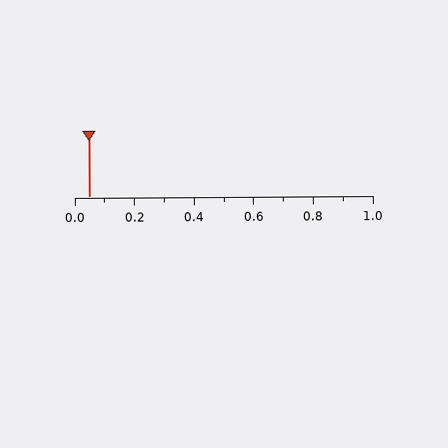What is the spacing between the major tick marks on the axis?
The major ticks are spaced 0.2 apart.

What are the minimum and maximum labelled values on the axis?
The axis runs from 0.0 to 1.0.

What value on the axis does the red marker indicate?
The marker indicates approximately 0.05.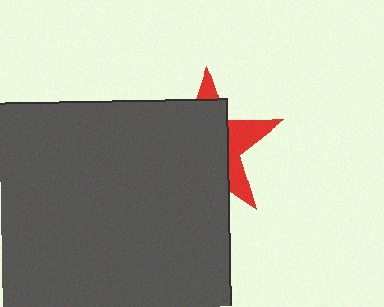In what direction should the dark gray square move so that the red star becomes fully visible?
The dark gray square should move left. That is the shortest direction to clear the overlap and leave the red star fully visible.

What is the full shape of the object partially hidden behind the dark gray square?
The partially hidden object is a red star.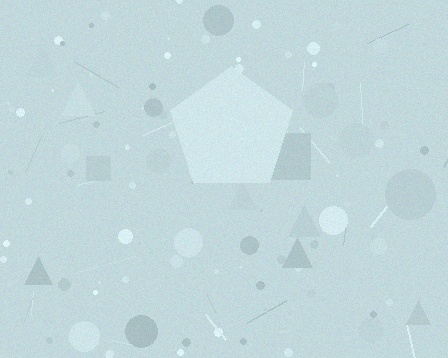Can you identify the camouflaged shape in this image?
The camouflaged shape is a pentagon.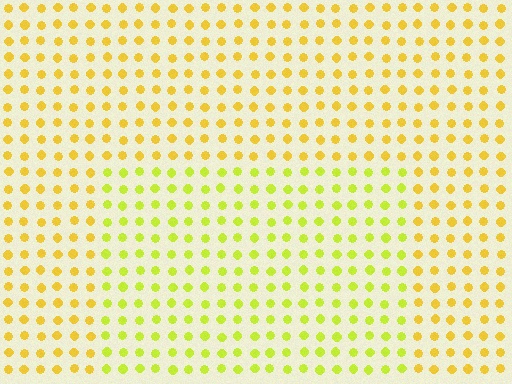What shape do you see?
I see a rectangle.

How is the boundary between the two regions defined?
The boundary is defined purely by a slight shift in hue (about 27 degrees). Spacing, size, and orientation are identical on both sides.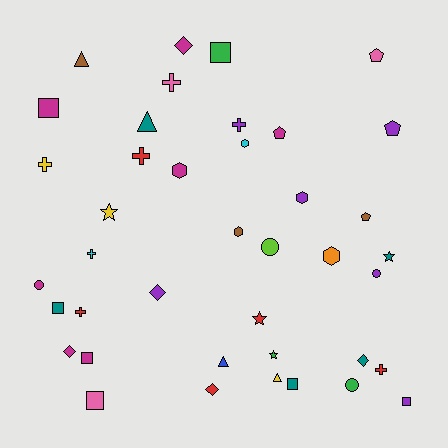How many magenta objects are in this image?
There are 7 magenta objects.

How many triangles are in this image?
There are 4 triangles.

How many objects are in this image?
There are 40 objects.